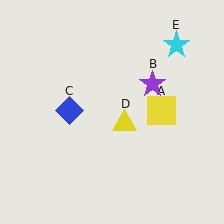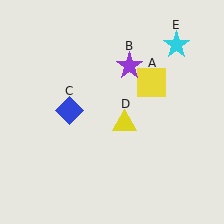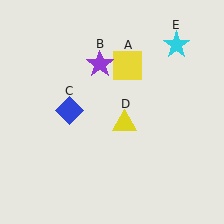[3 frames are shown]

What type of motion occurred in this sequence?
The yellow square (object A), purple star (object B) rotated counterclockwise around the center of the scene.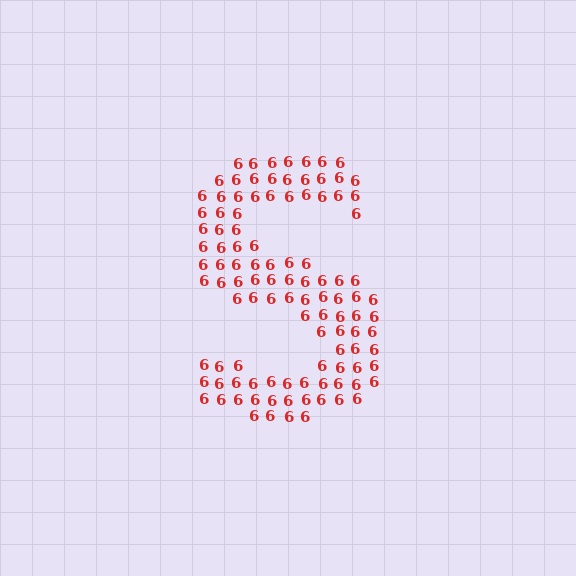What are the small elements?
The small elements are digit 6's.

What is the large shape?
The large shape is the letter S.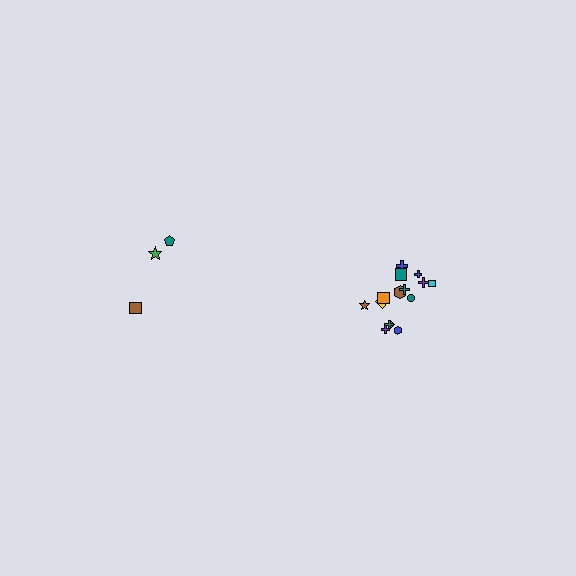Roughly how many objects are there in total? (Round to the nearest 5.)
Roughly 20 objects in total.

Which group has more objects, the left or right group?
The right group.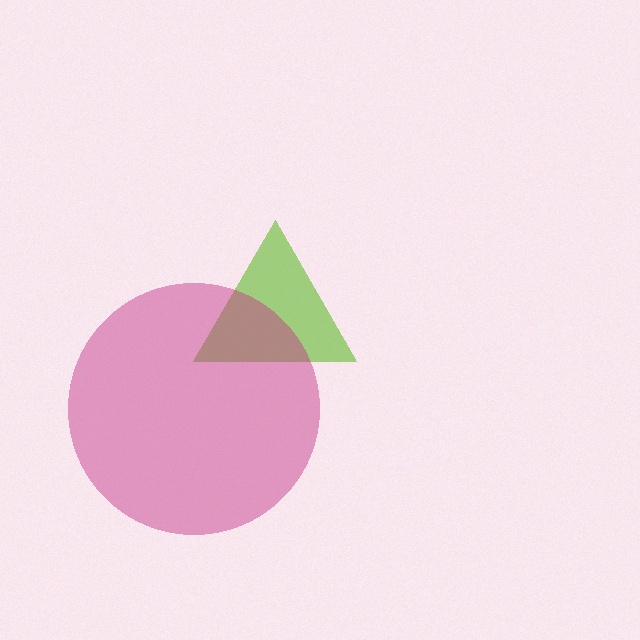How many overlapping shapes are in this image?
There are 2 overlapping shapes in the image.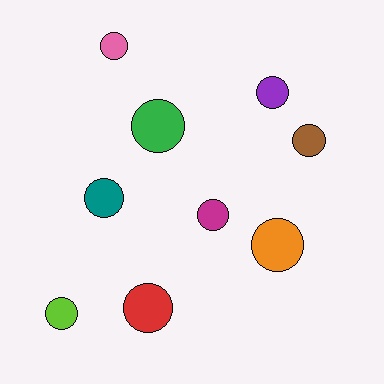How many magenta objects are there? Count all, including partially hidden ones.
There is 1 magenta object.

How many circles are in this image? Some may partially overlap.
There are 9 circles.